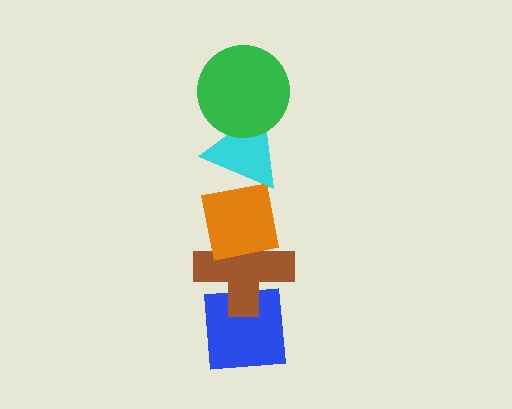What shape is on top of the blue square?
The brown cross is on top of the blue square.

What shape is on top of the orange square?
The cyan triangle is on top of the orange square.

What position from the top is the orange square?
The orange square is 3rd from the top.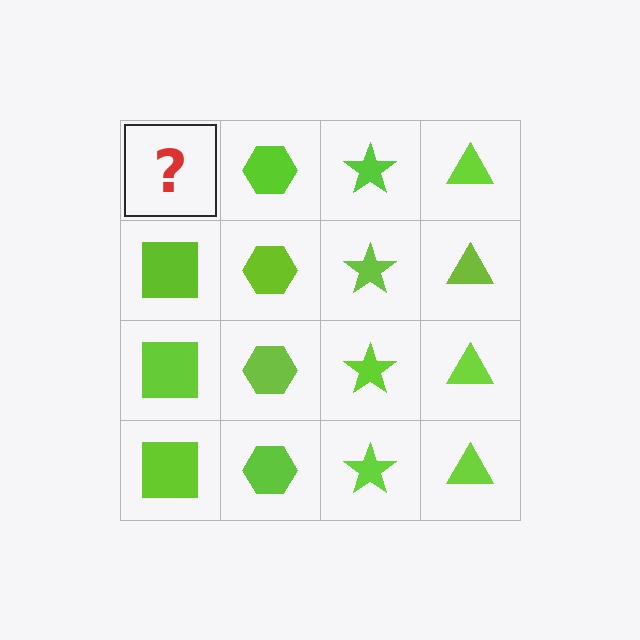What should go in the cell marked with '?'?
The missing cell should contain a lime square.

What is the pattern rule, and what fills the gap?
The rule is that each column has a consistent shape. The gap should be filled with a lime square.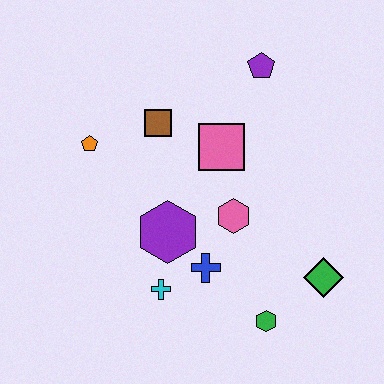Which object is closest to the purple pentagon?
The pink square is closest to the purple pentagon.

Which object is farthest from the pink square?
The green hexagon is farthest from the pink square.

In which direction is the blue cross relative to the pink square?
The blue cross is below the pink square.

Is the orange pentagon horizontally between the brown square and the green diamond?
No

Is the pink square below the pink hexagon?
No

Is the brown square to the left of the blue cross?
Yes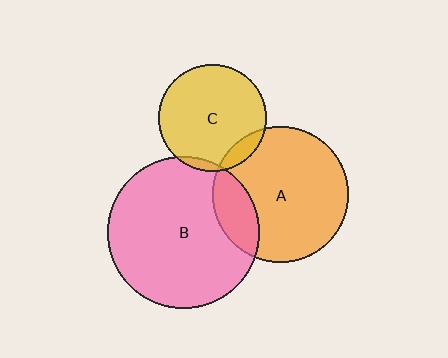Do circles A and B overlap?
Yes.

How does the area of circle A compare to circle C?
Approximately 1.6 times.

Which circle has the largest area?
Circle B (pink).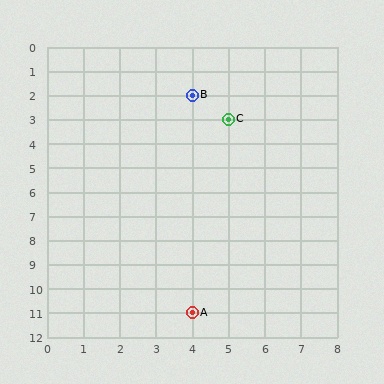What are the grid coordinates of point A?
Point A is at grid coordinates (4, 11).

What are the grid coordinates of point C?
Point C is at grid coordinates (5, 3).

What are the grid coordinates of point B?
Point B is at grid coordinates (4, 2).